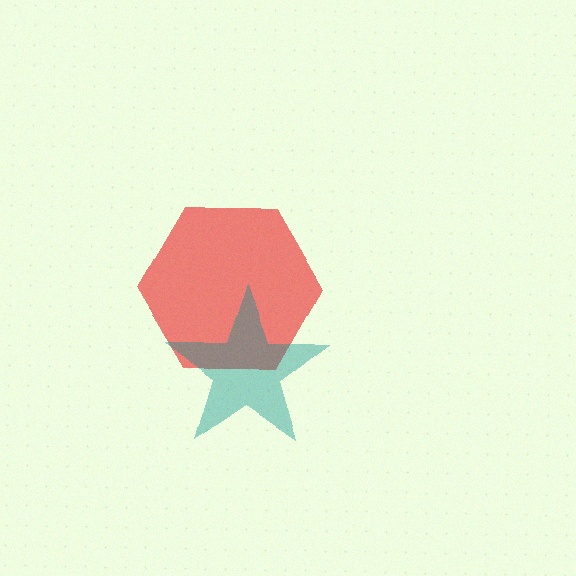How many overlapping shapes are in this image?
There are 2 overlapping shapes in the image.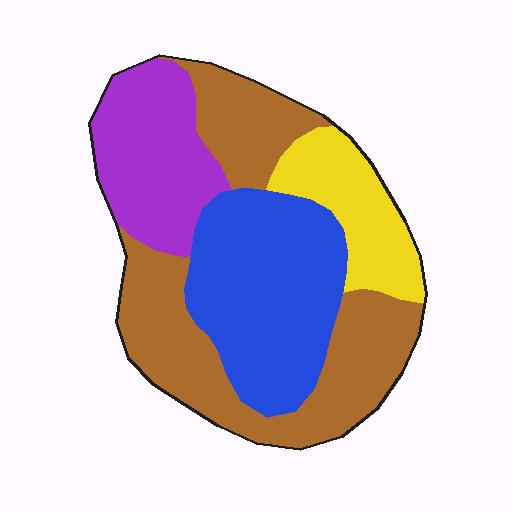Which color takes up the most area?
Brown, at roughly 40%.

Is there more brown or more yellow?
Brown.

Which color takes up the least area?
Yellow, at roughly 15%.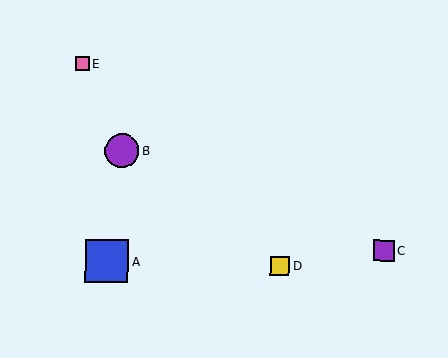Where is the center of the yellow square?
The center of the yellow square is at (280, 266).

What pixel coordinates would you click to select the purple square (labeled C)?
Click at (383, 251) to select the purple square C.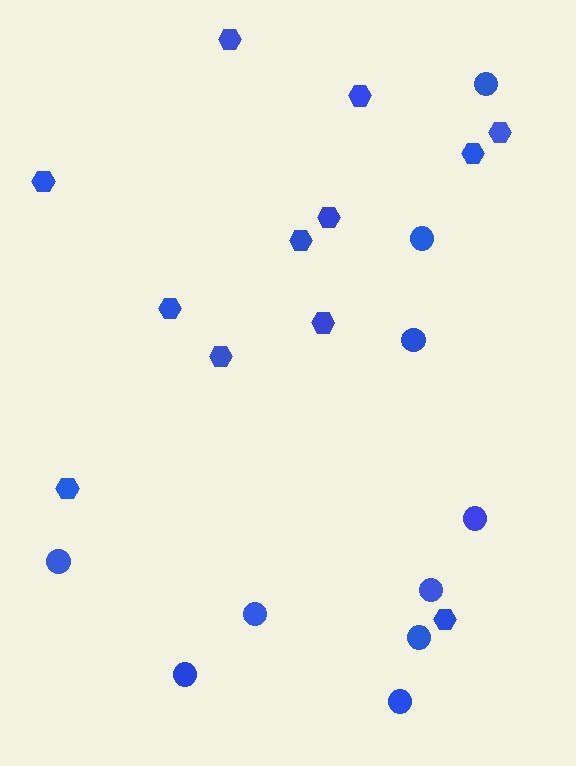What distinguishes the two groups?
There are 2 groups: one group of circles (10) and one group of hexagons (12).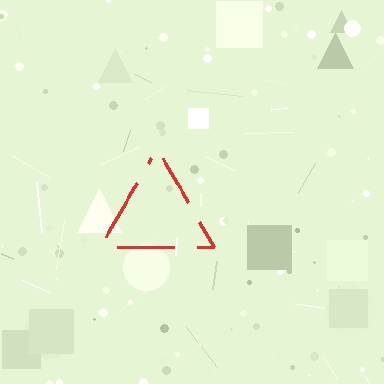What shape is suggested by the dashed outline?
The dashed outline suggests a triangle.